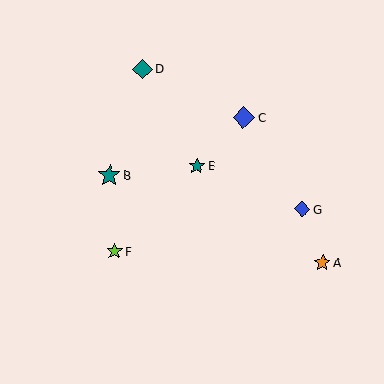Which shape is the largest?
The teal star (labeled B) is the largest.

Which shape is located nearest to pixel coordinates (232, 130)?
The blue diamond (labeled C) at (244, 118) is nearest to that location.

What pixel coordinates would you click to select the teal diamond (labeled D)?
Click at (142, 69) to select the teal diamond D.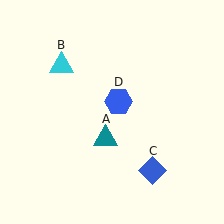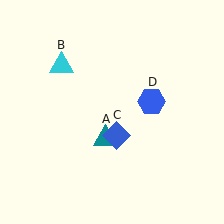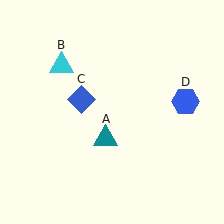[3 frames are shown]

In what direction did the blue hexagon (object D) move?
The blue hexagon (object D) moved right.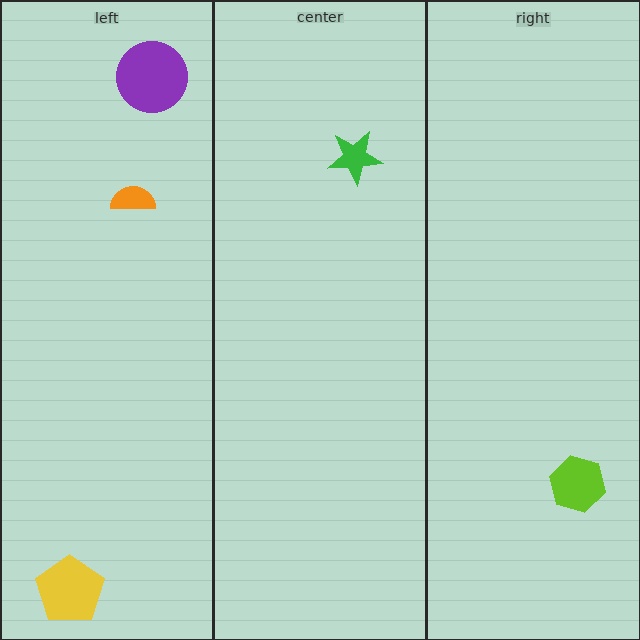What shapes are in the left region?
The purple circle, the yellow pentagon, the orange semicircle.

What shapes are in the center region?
The green star.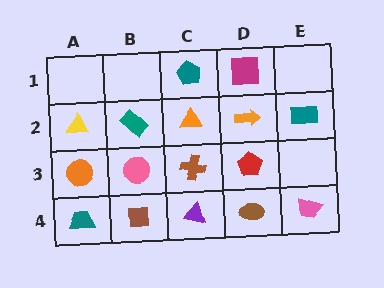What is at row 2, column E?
A teal rectangle.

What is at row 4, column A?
A teal trapezoid.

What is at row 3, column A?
An orange circle.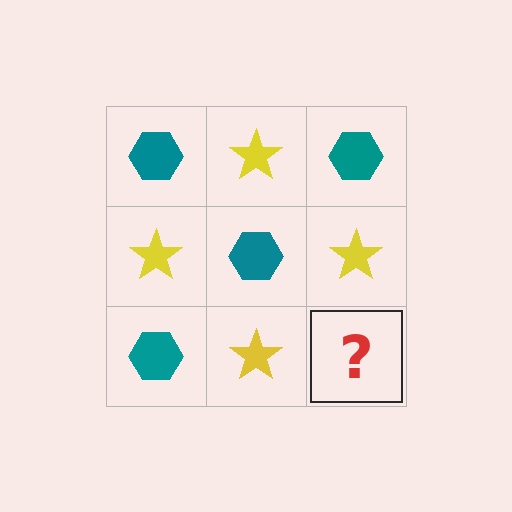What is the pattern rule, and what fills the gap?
The rule is that it alternates teal hexagon and yellow star in a checkerboard pattern. The gap should be filled with a teal hexagon.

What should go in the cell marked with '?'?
The missing cell should contain a teal hexagon.